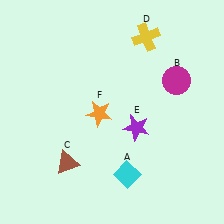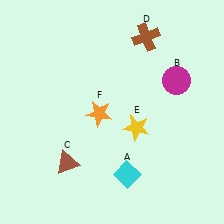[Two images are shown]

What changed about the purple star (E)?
In Image 1, E is purple. In Image 2, it changed to yellow.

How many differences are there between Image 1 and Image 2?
There are 2 differences between the two images.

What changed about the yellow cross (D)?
In Image 1, D is yellow. In Image 2, it changed to brown.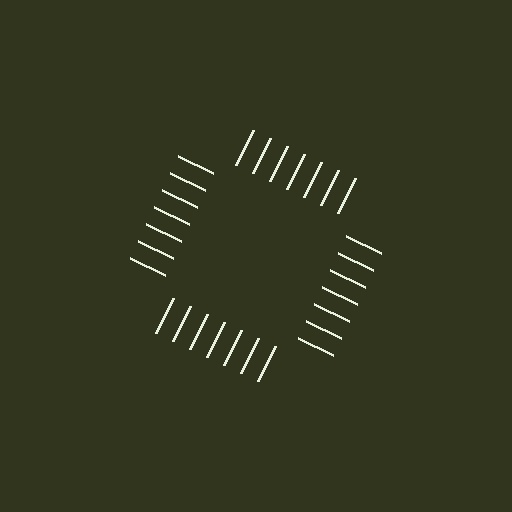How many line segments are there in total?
28 — 7 along each of the 4 edges.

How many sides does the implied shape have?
4 sides — the line-ends trace a square.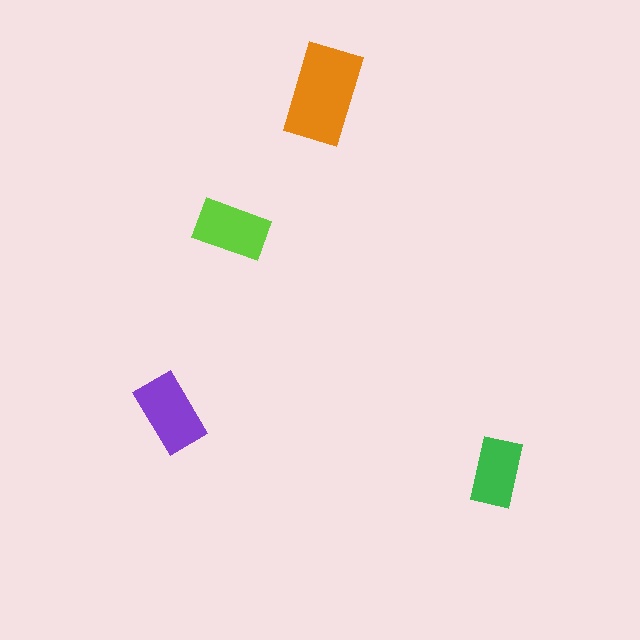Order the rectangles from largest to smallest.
the orange one, the purple one, the lime one, the green one.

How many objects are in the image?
There are 4 objects in the image.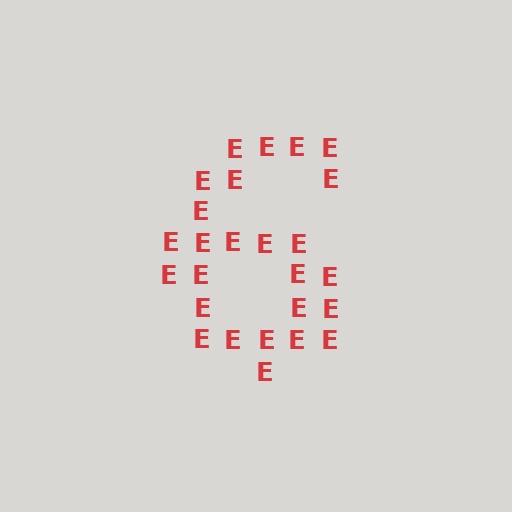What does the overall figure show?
The overall figure shows the digit 6.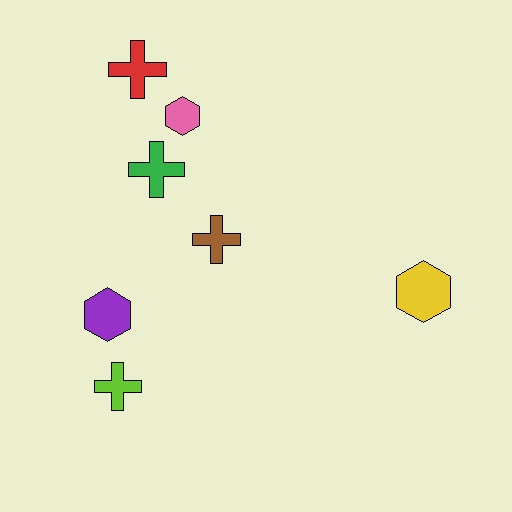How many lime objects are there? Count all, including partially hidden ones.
There is 1 lime object.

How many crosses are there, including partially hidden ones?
There are 4 crosses.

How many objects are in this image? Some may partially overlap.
There are 7 objects.